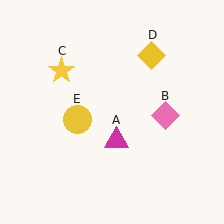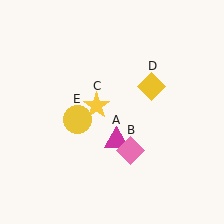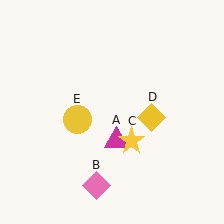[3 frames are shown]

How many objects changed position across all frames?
3 objects changed position: pink diamond (object B), yellow star (object C), yellow diamond (object D).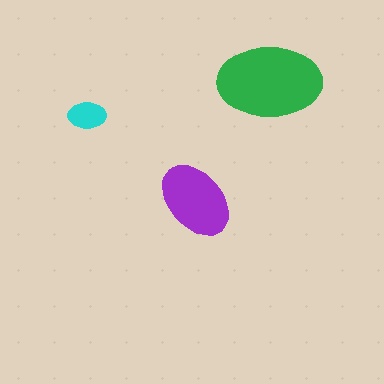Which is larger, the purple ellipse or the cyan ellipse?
The purple one.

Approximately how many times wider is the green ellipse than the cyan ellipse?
About 2.5 times wider.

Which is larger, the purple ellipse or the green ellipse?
The green one.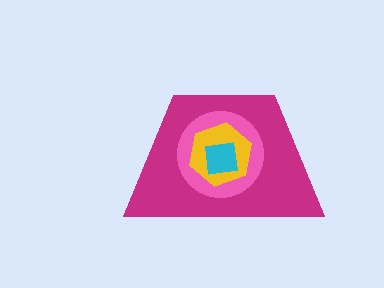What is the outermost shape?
The magenta trapezoid.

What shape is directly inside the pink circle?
The yellow hexagon.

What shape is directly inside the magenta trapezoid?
The pink circle.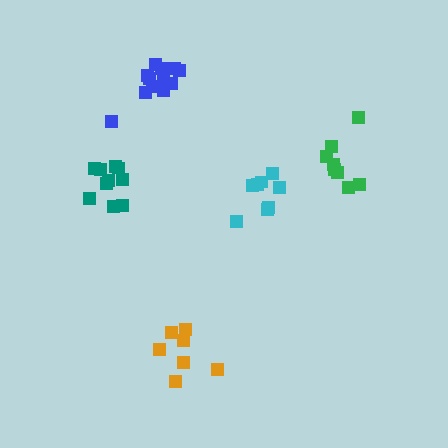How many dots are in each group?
Group 1: 8 dots, Group 2: 8 dots, Group 3: 7 dots, Group 4: 13 dots, Group 5: 10 dots (46 total).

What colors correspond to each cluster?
The clusters are colored: cyan, green, orange, blue, teal.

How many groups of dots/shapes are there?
There are 5 groups.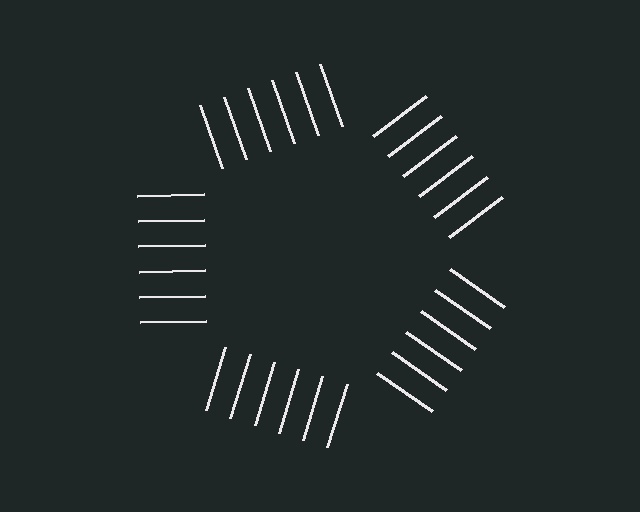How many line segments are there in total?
30 — 6 along each of the 5 edges.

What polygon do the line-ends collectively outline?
An illusory pentagon — the line segments terminate on its edges but no continuous stroke is drawn.